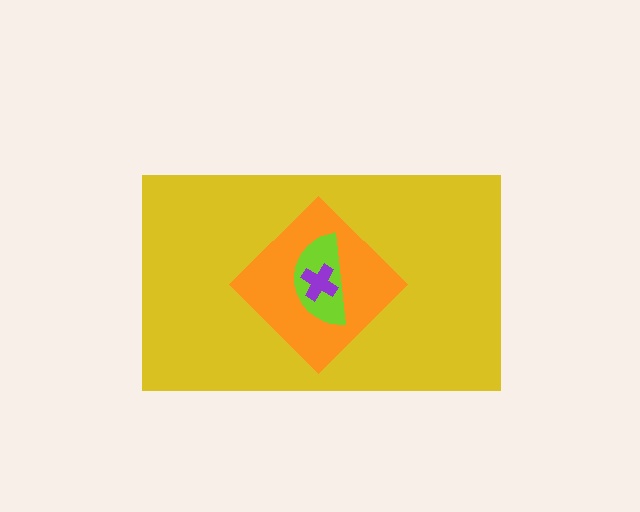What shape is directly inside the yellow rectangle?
The orange diamond.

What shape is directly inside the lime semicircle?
The purple cross.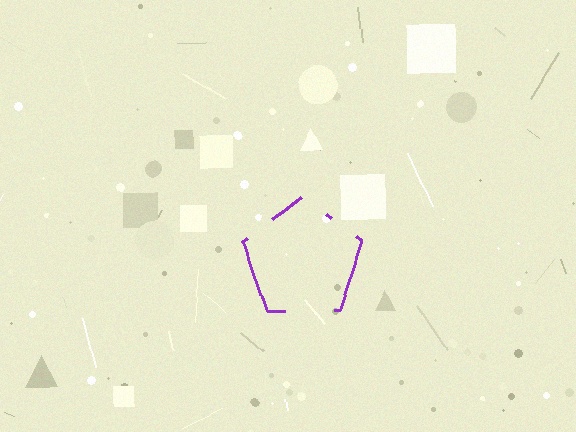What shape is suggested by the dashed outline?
The dashed outline suggests a pentagon.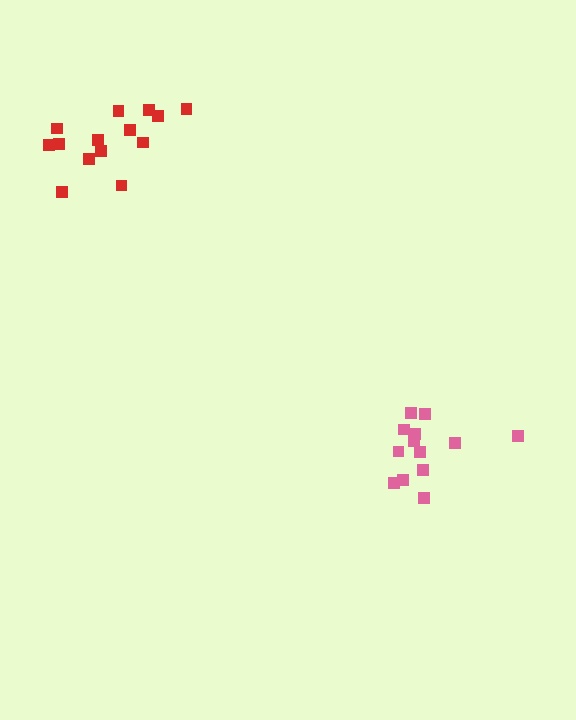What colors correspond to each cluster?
The clusters are colored: pink, red.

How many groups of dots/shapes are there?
There are 2 groups.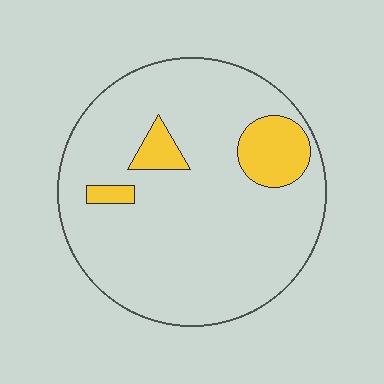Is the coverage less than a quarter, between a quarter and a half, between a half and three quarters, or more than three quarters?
Less than a quarter.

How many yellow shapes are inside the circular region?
3.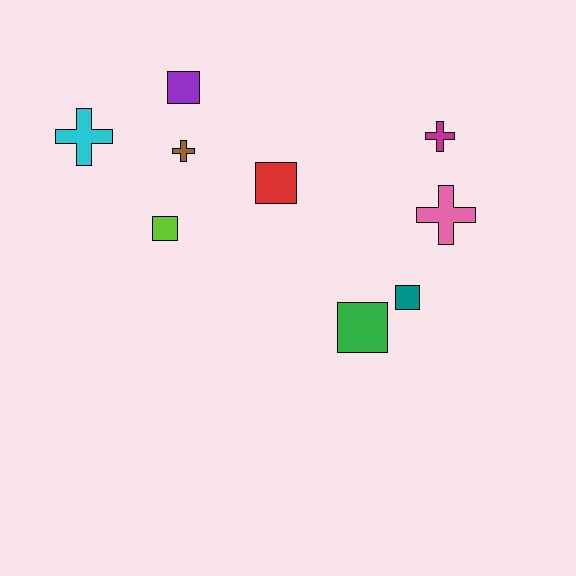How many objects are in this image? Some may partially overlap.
There are 9 objects.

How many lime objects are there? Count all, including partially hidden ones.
There is 1 lime object.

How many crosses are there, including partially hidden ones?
There are 4 crosses.